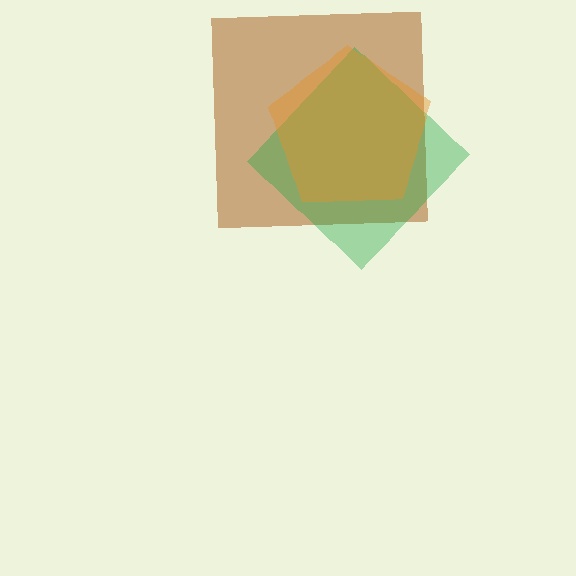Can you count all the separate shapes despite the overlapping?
Yes, there are 3 separate shapes.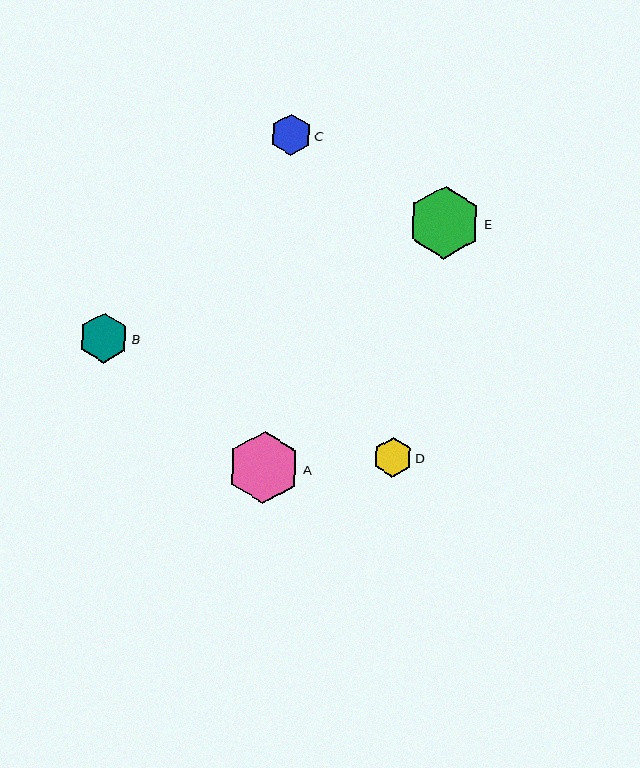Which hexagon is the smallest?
Hexagon D is the smallest with a size of approximately 39 pixels.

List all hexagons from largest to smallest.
From largest to smallest: E, A, B, C, D.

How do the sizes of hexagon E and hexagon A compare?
Hexagon E and hexagon A are approximately the same size.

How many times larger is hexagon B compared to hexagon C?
Hexagon B is approximately 1.2 times the size of hexagon C.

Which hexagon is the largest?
Hexagon E is the largest with a size of approximately 73 pixels.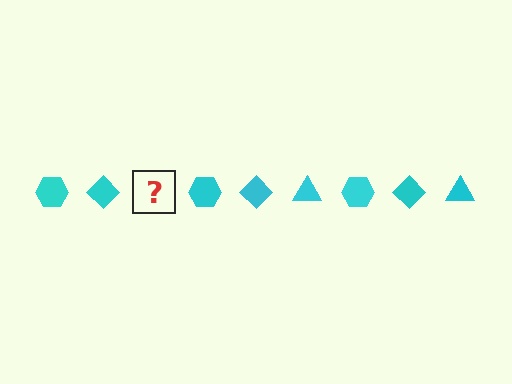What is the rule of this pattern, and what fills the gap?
The rule is that the pattern cycles through hexagon, diamond, triangle shapes in cyan. The gap should be filled with a cyan triangle.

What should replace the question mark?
The question mark should be replaced with a cyan triangle.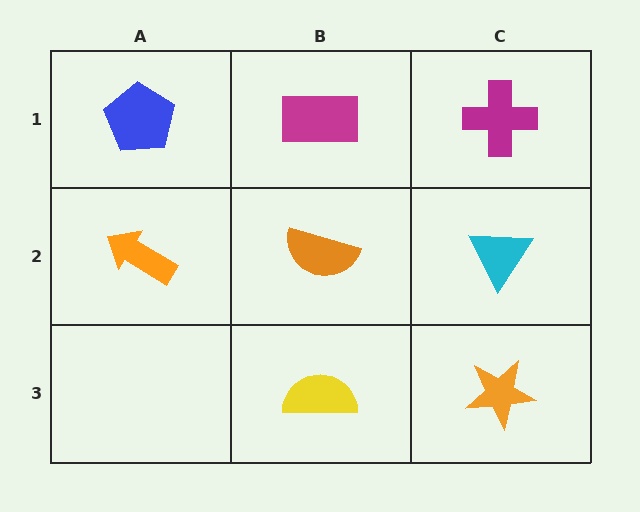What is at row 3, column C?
An orange star.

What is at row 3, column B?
A yellow semicircle.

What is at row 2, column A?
An orange arrow.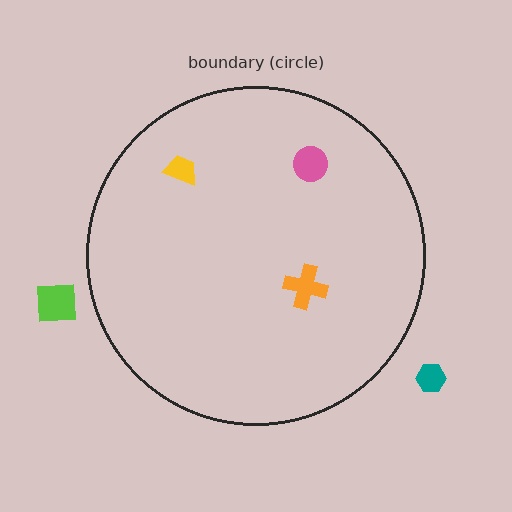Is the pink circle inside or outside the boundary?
Inside.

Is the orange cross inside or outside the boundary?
Inside.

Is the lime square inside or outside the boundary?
Outside.